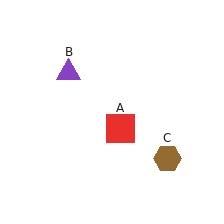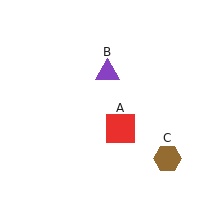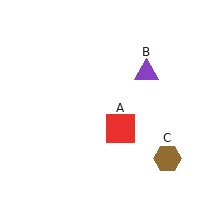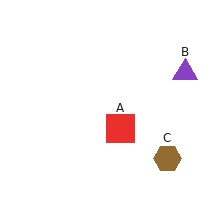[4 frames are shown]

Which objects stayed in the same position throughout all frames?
Red square (object A) and brown hexagon (object C) remained stationary.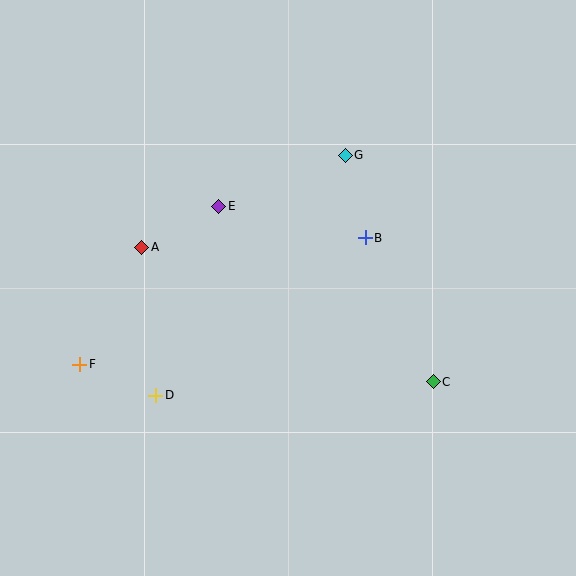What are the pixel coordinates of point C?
Point C is at (433, 382).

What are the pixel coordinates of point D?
Point D is at (156, 395).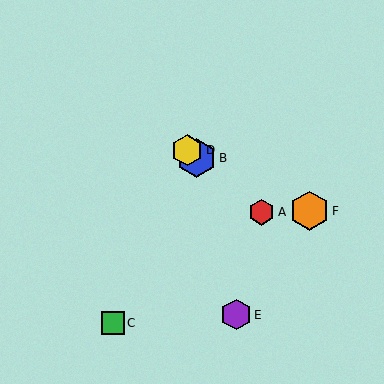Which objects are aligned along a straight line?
Objects A, B, D are aligned along a straight line.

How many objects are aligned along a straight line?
3 objects (A, B, D) are aligned along a straight line.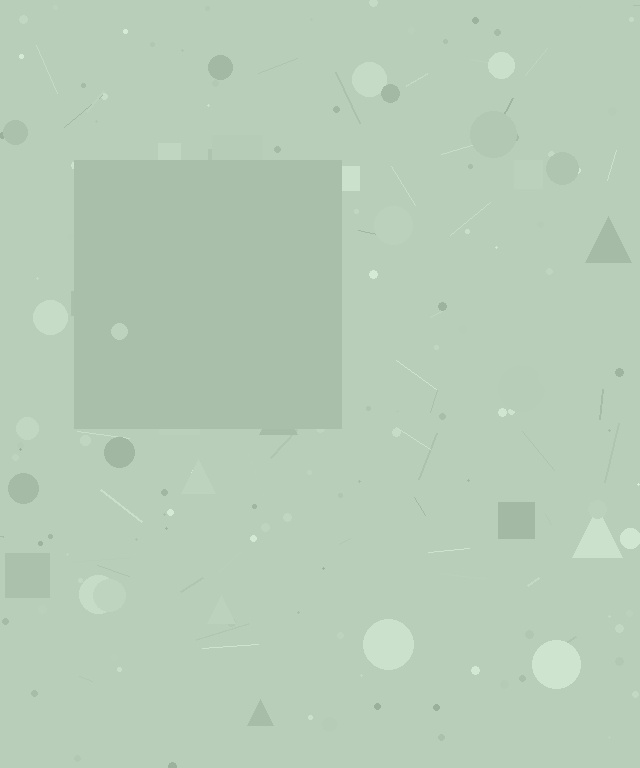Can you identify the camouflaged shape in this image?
The camouflaged shape is a square.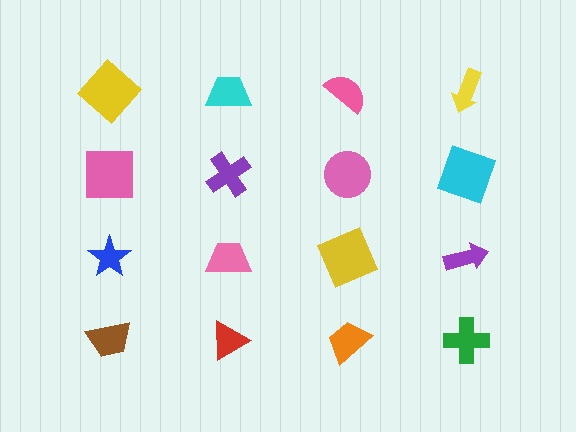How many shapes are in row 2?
4 shapes.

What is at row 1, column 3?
A pink semicircle.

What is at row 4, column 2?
A red triangle.